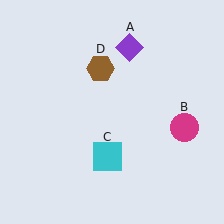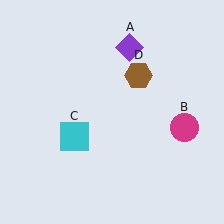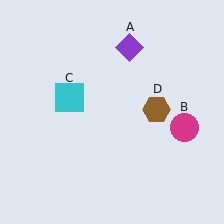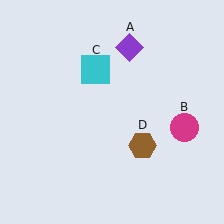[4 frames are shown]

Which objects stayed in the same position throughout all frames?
Purple diamond (object A) and magenta circle (object B) remained stationary.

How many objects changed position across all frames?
2 objects changed position: cyan square (object C), brown hexagon (object D).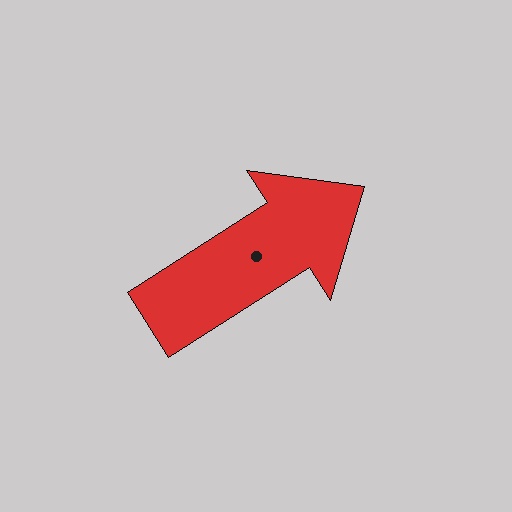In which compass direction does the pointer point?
Northeast.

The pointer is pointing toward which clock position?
Roughly 2 o'clock.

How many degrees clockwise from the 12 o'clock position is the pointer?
Approximately 57 degrees.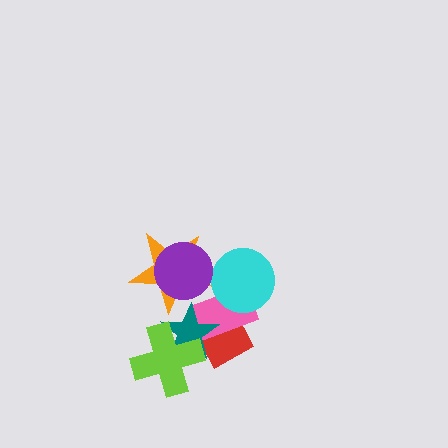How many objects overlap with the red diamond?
3 objects overlap with the red diamond.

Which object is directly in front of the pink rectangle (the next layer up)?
The teal star is directly in front of the pink rectangle.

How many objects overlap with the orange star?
2 objects overlap with the orange star.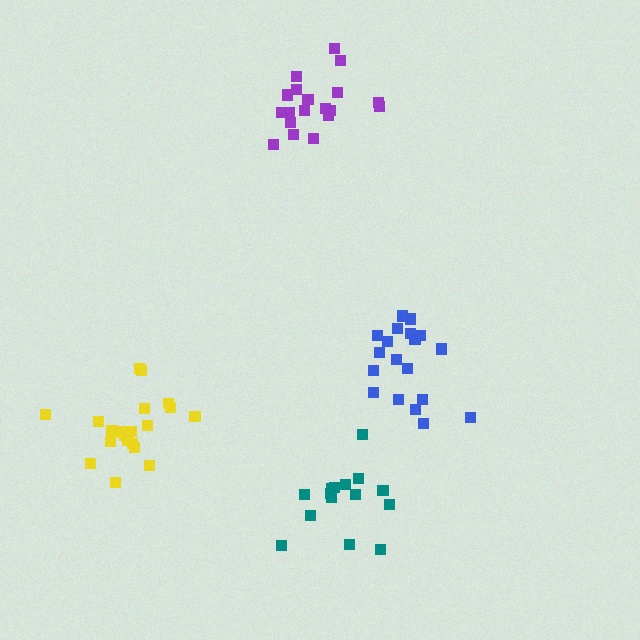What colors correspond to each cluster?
The clusters are colored: teal, purple, yellow, blue.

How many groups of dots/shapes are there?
There are 4 groups.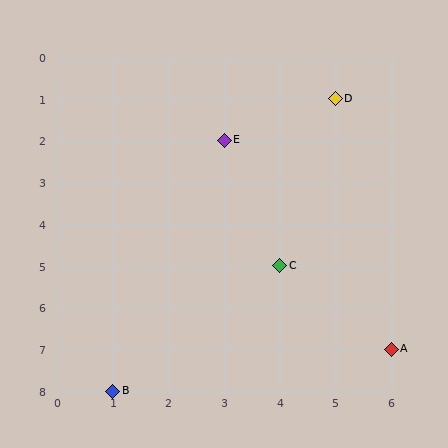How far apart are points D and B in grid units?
Points D and B are 4 columns and 7 rows apart (about 8.1 grid units diagonally).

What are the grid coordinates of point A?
Point A is at grid coordinates (6, 7).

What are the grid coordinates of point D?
Point D is at grid coordinates (5, 1).